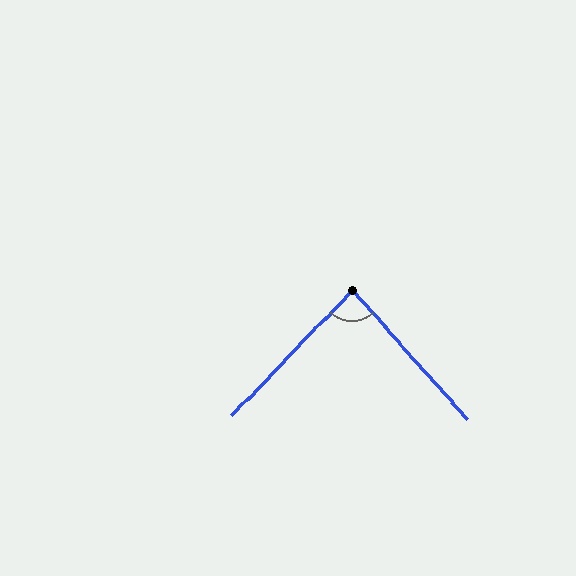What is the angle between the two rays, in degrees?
Approximately 86 degrees.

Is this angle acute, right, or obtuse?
It is approximately a right angle.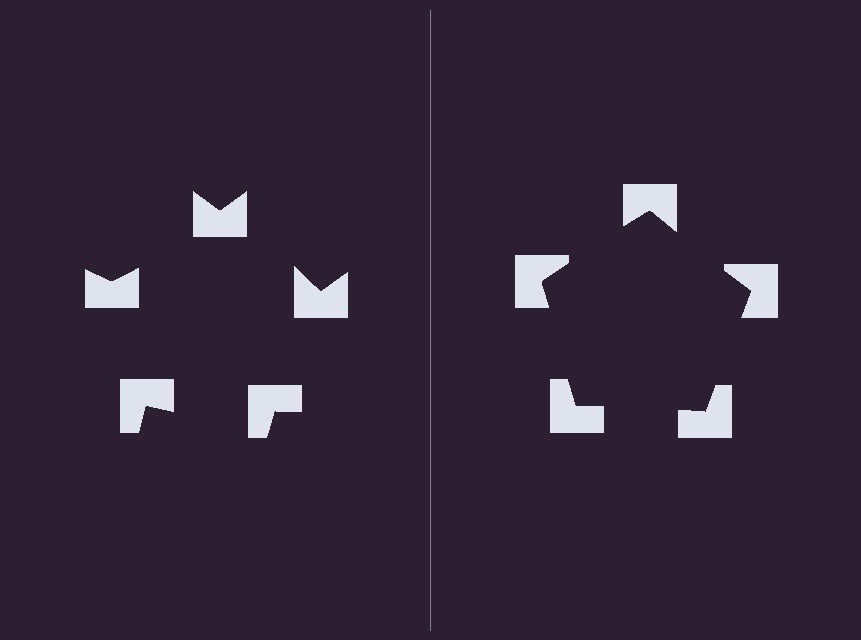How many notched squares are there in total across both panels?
10 — 5 on each side.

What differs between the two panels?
The notched squares are positioned identically on both sides; only the wedge orientations differ. On the right they align to a pentagon; on the left they are misaligned.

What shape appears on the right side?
An illusory pentagon.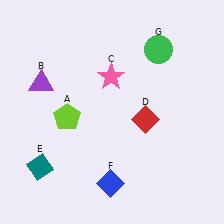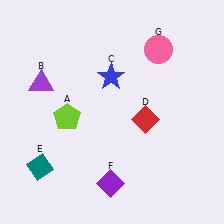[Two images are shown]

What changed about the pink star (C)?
In Image 1, C is pink. In Image 2, it changed to blue.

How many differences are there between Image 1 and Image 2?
There are 3 differences between the two images.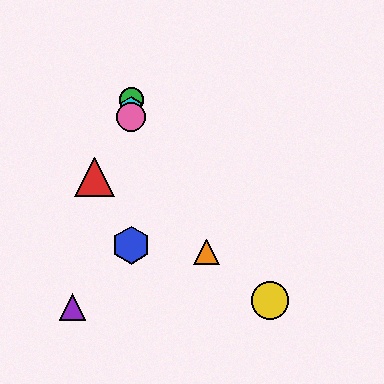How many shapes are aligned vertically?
4 shapes (the blue hexagon, the green circle, the cyan hexagon, the pink circle) are aligned vertically.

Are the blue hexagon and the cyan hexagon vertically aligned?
Yes, both are at x≈131.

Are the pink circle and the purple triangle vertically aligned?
No, the pink circle is at x≈131 and the purple triangle is at x≈73.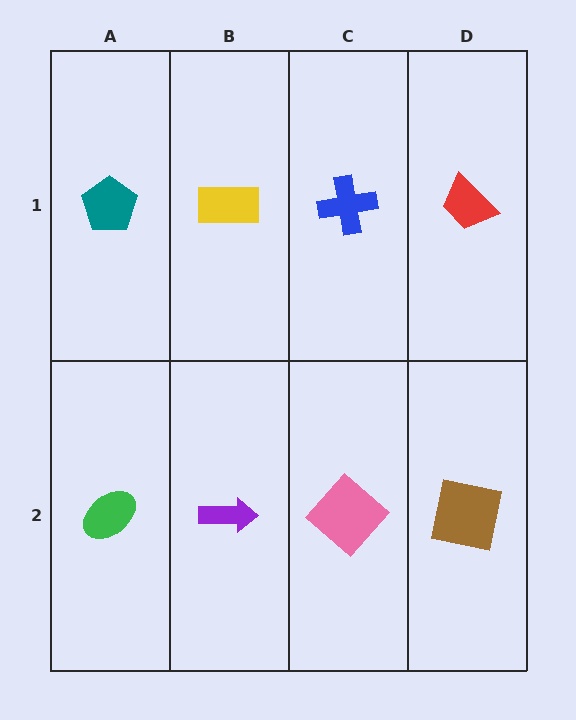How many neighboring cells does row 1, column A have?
2.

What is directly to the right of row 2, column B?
A pink diamond.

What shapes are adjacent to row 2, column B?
A yellow rectangle (row 1, column B), a green ellipse (row 2, column A), a pink diamond (row 2, column C).